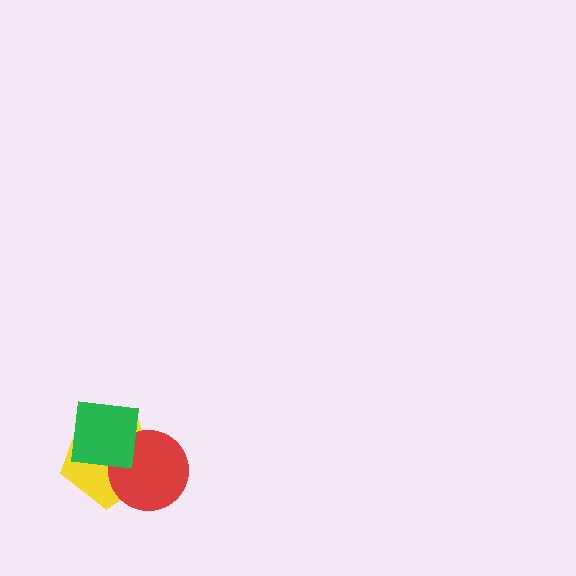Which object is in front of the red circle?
The green square is in front of the red circle.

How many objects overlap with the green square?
2 objects overlap with the green square.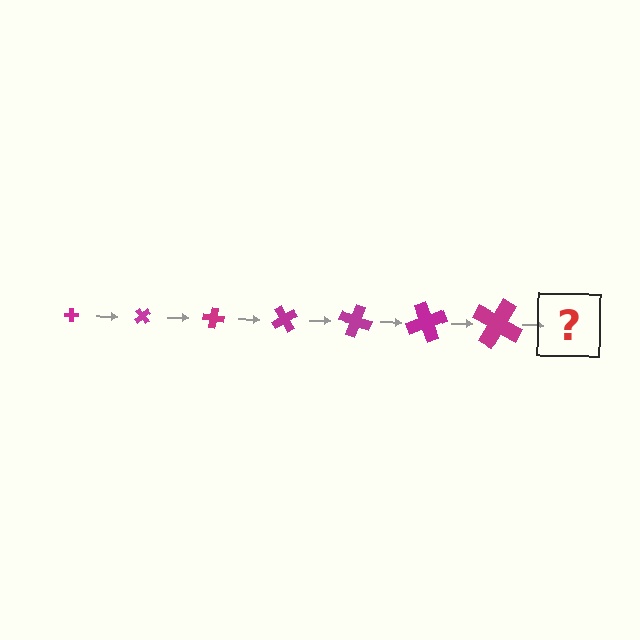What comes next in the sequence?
The next element should be a cross, larger than the previous one and rotated 350 degrees from the start.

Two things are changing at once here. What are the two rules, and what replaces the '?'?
The two rules are that the cross grows larger each step and it rotates 50 degrees each step. The '?' should be a cross, larger than the previous one and rotated 350 degrees from the start.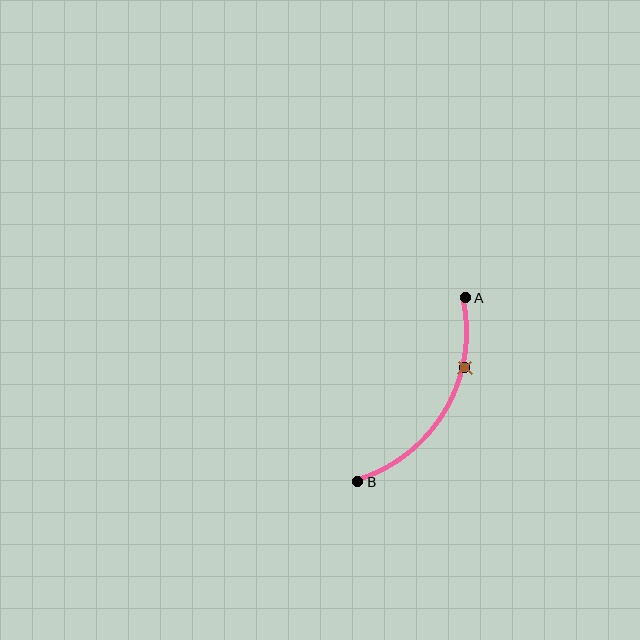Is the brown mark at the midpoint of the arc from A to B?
No. The brown mark lies on the arc but is closer to endpoint A. The arc midpoint would be at the point on the curve equidistant along the arc from both A and B.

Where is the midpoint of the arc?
The arc midpoint is the point on the curve farthest from the straight line joining A and B. It sits to the right of that line.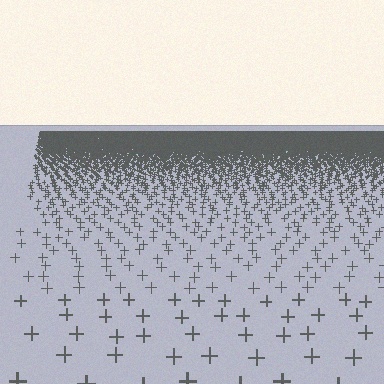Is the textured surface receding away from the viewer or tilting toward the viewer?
The surface is receding away from the viewer. Texture elements get smaller and denser toward the top.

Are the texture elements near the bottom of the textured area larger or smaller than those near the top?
Larger. Near the bottom, elements are closer to the viewer and appear at a bigger on-screen size.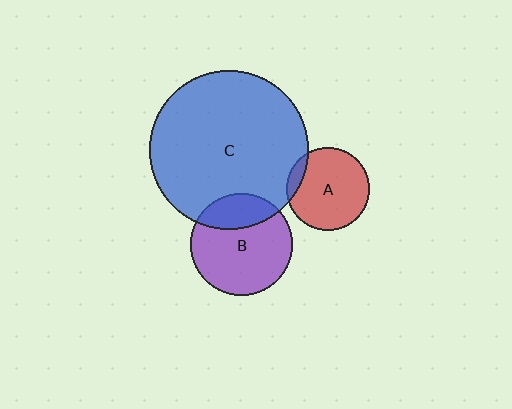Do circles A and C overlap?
Yes.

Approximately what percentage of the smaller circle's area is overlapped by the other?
Approximately 10%.